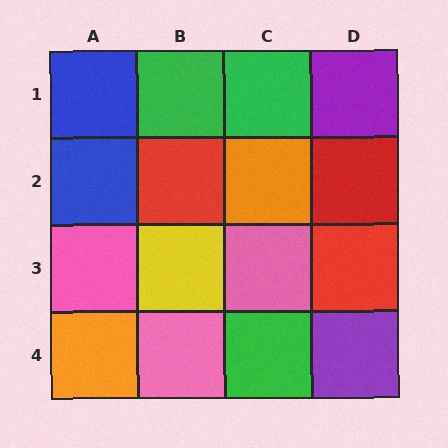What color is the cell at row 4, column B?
Pink.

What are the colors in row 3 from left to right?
Pink, yellow, pink, red.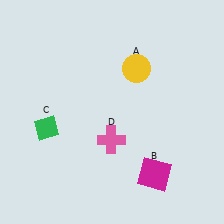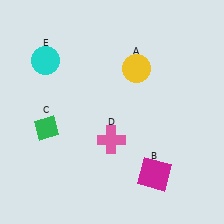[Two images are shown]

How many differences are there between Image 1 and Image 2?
There is 1 difference between the two images.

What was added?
A cyan circle (E) was added in Image 2.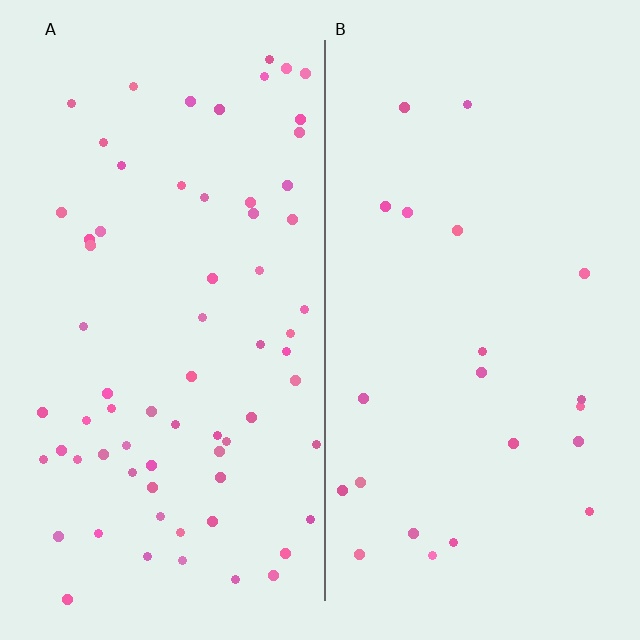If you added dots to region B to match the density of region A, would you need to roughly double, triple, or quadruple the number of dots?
Approximately triple.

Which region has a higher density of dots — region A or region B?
A (the left).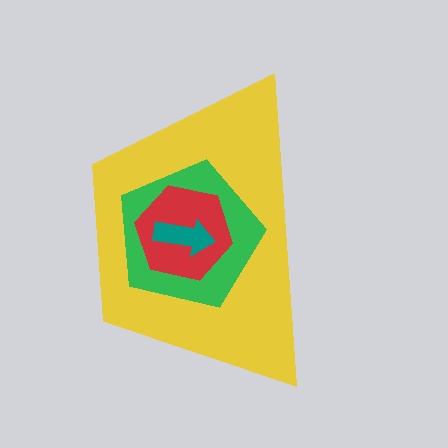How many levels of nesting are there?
4.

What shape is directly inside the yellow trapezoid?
The green pentagon.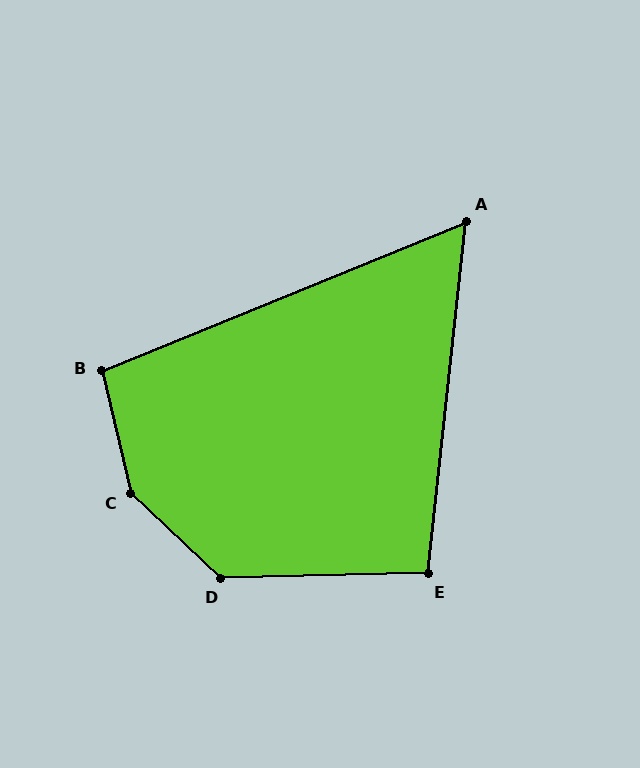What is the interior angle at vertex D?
Approximately 135 degrees (obtuse).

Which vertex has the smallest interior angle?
A, at approximately 62 degrees.